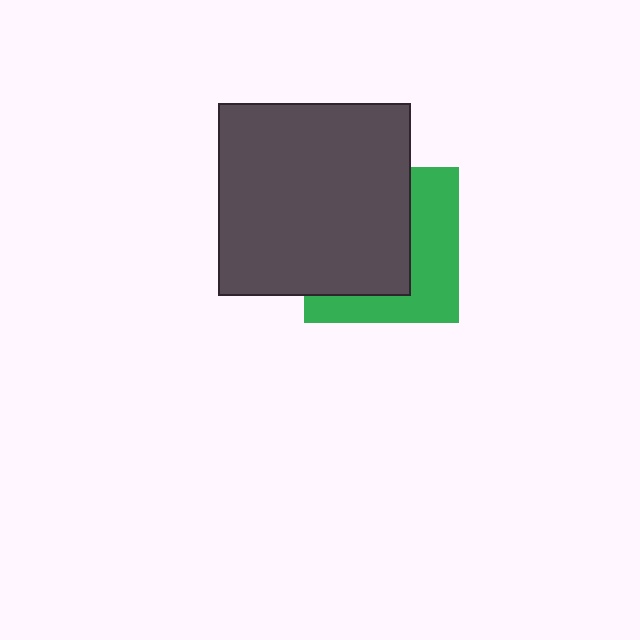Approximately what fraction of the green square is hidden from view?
Roughly 57% of the green square is hidden behind the dark gray square.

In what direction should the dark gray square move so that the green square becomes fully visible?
The dark gray square should move left. That is the shortest direction to clear the overlap and leave the green square fully visible.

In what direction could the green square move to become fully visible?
The green square could move right. That would shift it out from behind the dark gray square entirely.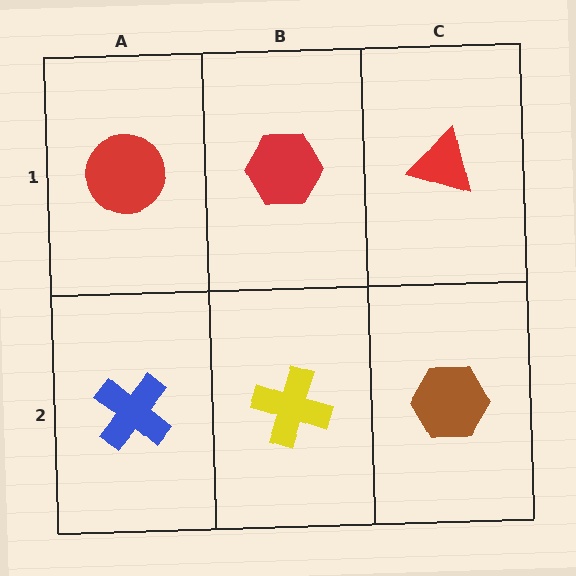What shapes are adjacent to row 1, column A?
A blue cross (row 2, column A), a red hexagon (row 1, column B).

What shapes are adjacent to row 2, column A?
A red circle (row 1, column A), a yellow cross (row 2, column B).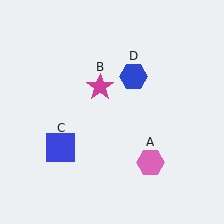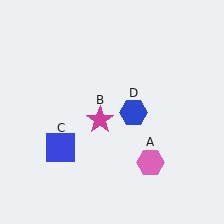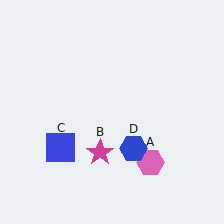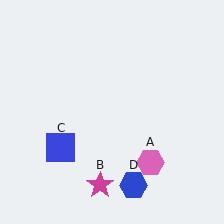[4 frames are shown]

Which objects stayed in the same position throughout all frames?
Pink hexagon (object A) and blue square (object C) remained stationary.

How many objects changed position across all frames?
2 objects changed position: magenta star (object B), blue hexagon (object D).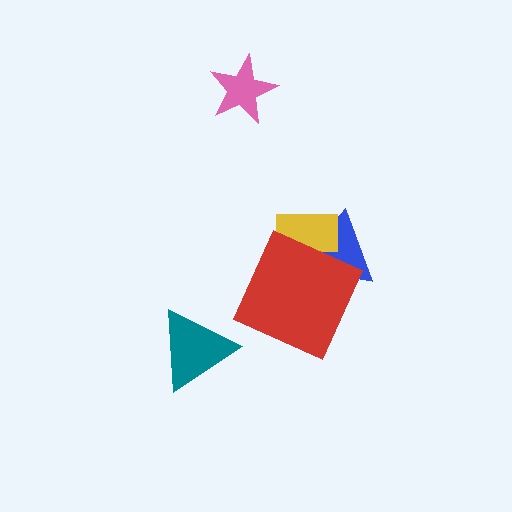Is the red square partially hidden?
No, no other shape covers it.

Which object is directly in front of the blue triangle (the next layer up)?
The yellow rectangle is directly in front of the blue triangle.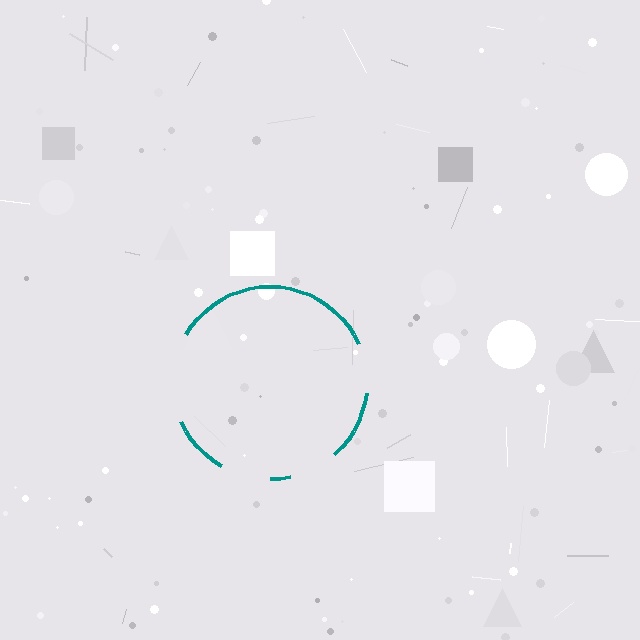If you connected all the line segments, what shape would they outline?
They would outline a circle.